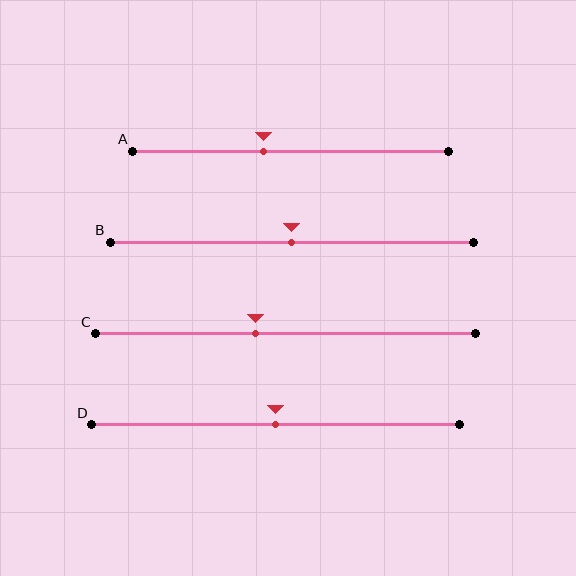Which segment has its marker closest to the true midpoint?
Segment B has its marker closest to the true midpoint.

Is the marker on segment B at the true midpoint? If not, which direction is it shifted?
Yes, the marker on segment B is at the true midpoint.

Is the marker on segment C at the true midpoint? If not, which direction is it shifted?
No, the marker on segment C is shifted to the left by about 8% of the segment length.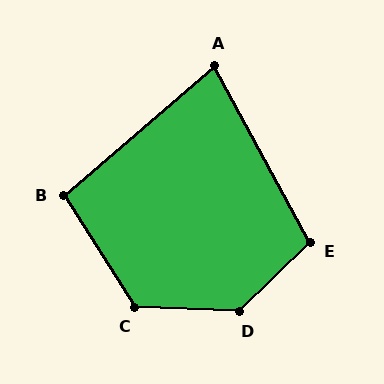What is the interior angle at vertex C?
Approximately 125 degrees (obtuse).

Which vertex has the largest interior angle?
D, at approximately 133 degrees.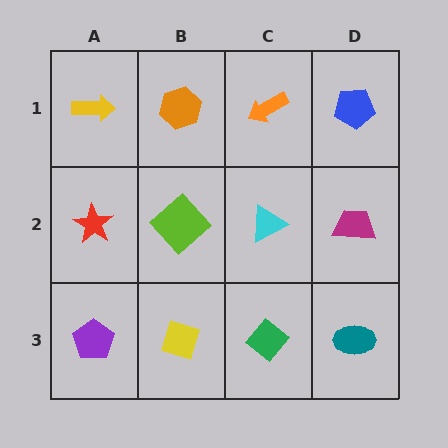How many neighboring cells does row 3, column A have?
2.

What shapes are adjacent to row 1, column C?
A cyan triangle (row 2, column C), an orange hexagon (row 1, column B), a blue pentagon (row 1, column D).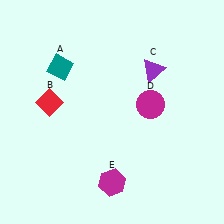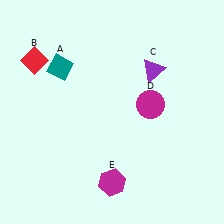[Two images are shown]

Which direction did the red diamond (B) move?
The red diamond (B) moved up.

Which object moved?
The red diamond (B) moved up.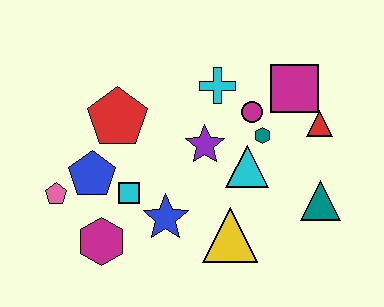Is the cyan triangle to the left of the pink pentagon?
No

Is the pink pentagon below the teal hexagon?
Yes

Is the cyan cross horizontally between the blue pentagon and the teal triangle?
Yes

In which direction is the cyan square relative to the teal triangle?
The cyan square is to the left of the teal triangle.